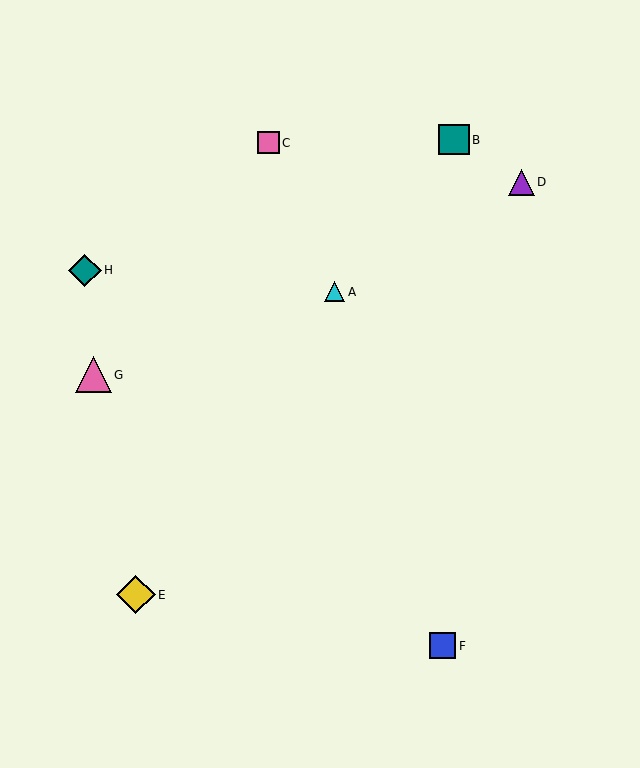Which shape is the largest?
The yellow diamond (labeled E) is the largest.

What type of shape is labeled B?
Shape B is a teal square.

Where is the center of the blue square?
The center of the blue square is at (443, 646).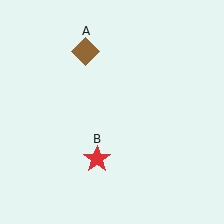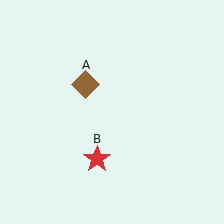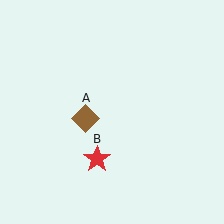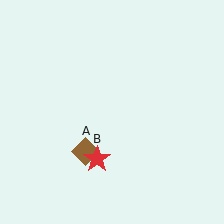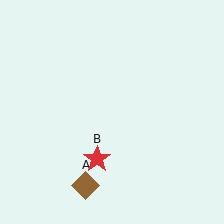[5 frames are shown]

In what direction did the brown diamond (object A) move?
The brown diamond (object A) moved down.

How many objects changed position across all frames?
1 object changed position: brown diamond (object A).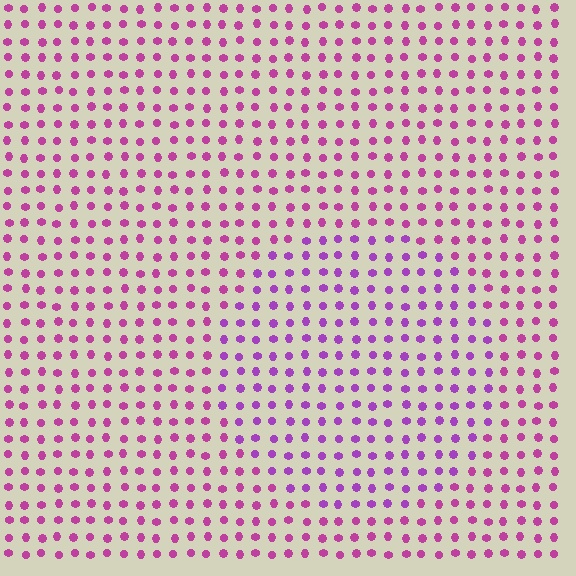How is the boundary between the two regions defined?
The boundary is defined purely by a slight shift in hue (about 27 degrees). Spacing, size, and orientation are identical on both sides.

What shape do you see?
I see a circle.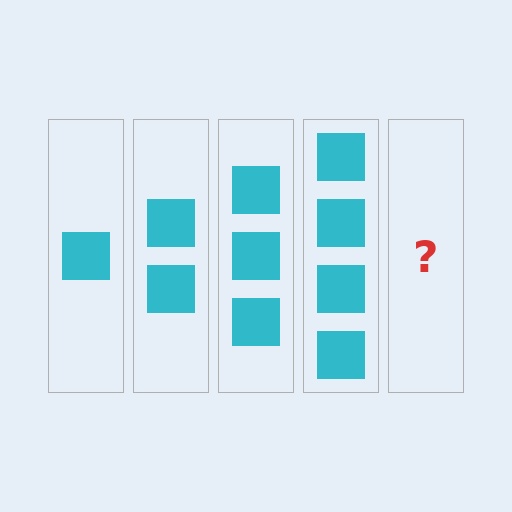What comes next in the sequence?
The next element should be 5 squares.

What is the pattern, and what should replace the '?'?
The pattern is that each step adds one more square. The '?' should be 5 squares.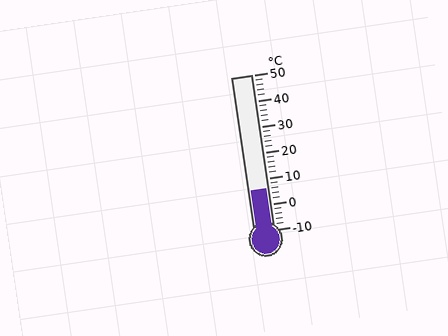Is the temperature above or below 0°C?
The temperature is above 0°C.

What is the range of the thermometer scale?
The thermometer scale ranges from -10°C to 50°C.